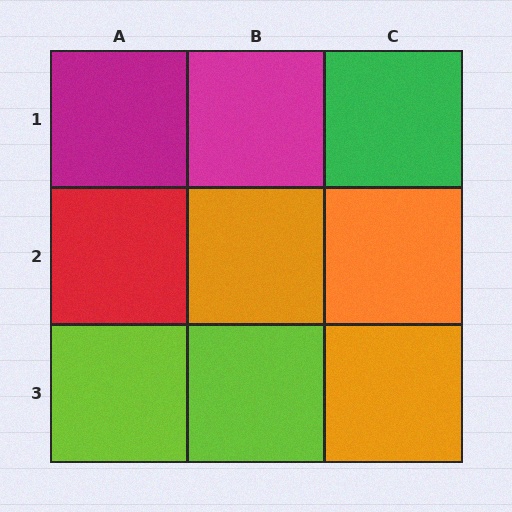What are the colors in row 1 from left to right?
Magenta, magenta, green.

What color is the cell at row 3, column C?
Orange.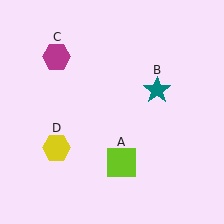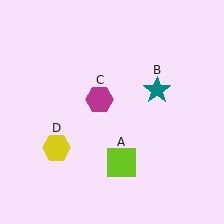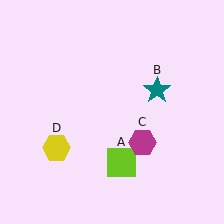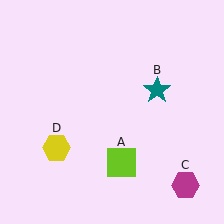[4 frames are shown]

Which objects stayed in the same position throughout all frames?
Lime square (object A) and teal star (object B) and yellow hexagon (object D) remained stationary.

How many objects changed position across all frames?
1 object changed position: magenta hexagon (object C).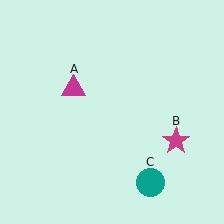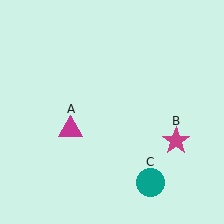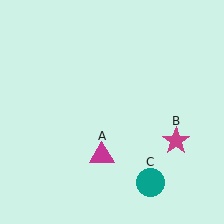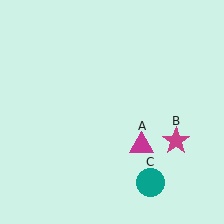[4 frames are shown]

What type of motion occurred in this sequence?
The magenta triangle (object A) rotated counterclockwise around the center of the scene.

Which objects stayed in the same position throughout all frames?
Magenta star (object B) and teal circle (object C) remained stationary.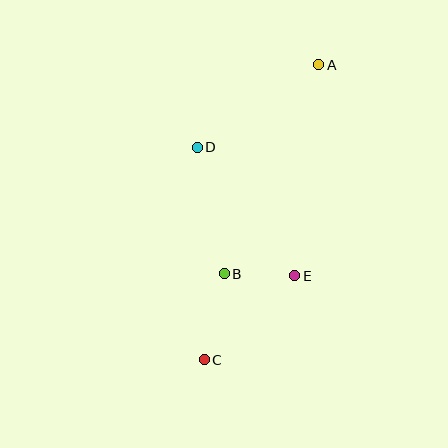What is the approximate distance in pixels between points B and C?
The distance between B and C is approximately 88 pixels.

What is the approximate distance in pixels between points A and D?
The distance between A and D is approximately 147 pixels.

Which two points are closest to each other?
Points B and E are closest to each other.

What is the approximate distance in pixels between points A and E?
The distance between A and E is approximately 212 pixels.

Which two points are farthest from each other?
Points A and C are farthest from each other.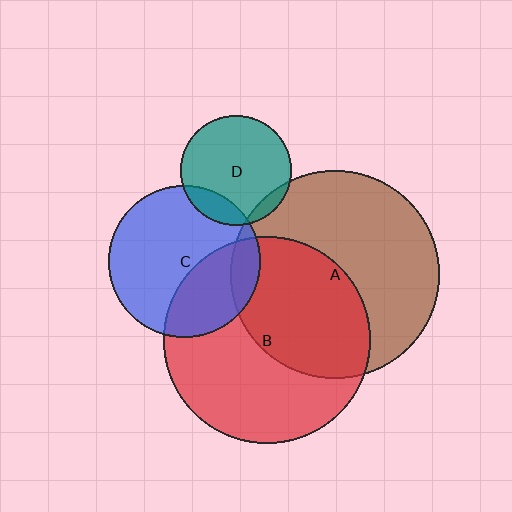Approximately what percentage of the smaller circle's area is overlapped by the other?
Approximately 10%.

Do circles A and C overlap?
Yes.